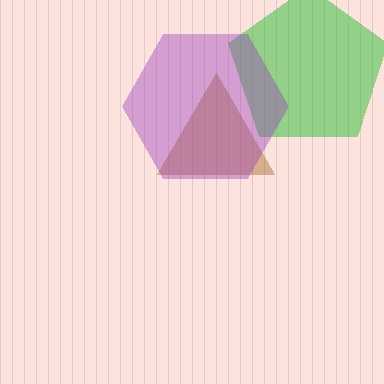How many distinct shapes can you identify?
There are 3 distinct shapes: a green pentagon, a brown triangle, a purple hexagon.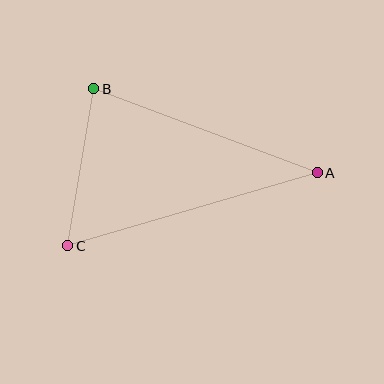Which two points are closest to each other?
Points B and C are closest to each other.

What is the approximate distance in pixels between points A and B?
The distance between A and B is approximately 239 pixels.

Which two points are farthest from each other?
Points A and C are farthest from each other.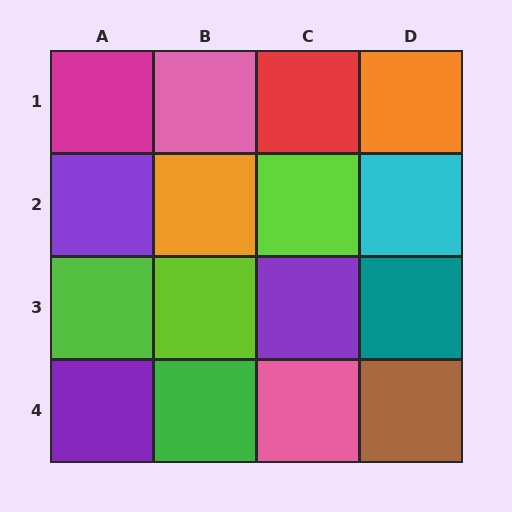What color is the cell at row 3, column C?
Purple.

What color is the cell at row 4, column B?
Green.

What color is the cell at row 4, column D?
Brown.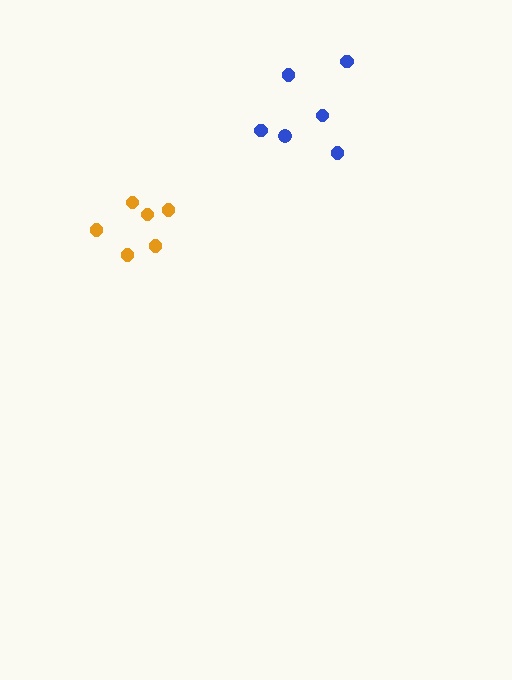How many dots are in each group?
Group 1: 6 dots, Group 2: 6 dots (12 total).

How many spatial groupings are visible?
There are 2 spatial groupings.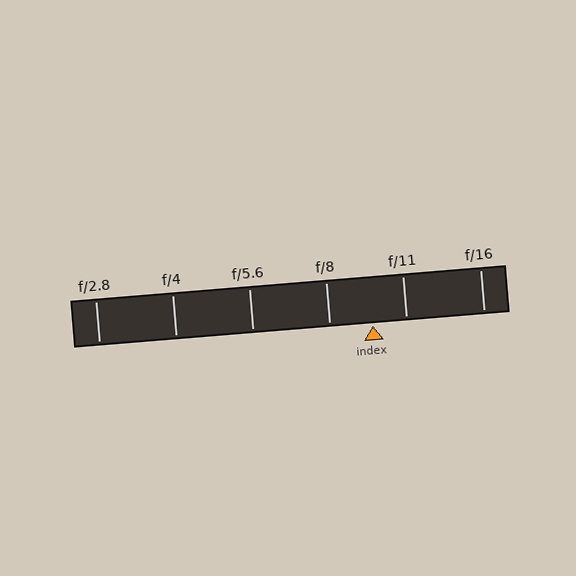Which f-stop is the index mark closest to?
The index mark is closest to f/11.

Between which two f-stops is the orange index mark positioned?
The index mark is between f/8 and f/11.